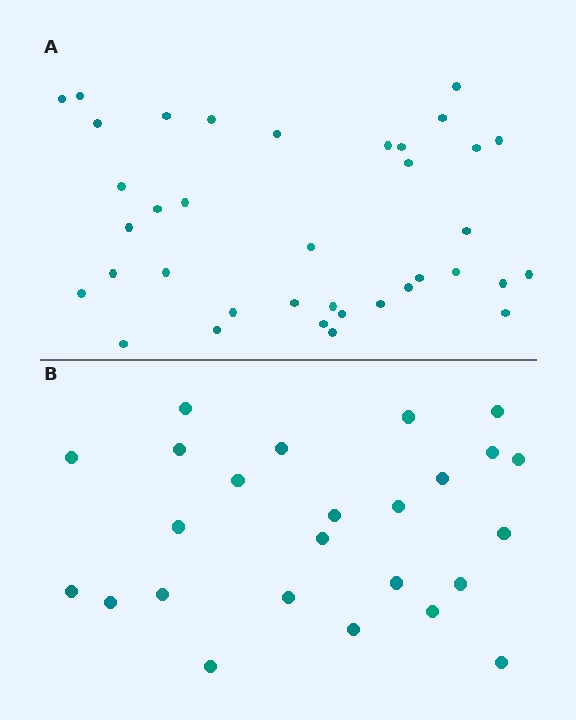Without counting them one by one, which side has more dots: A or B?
Region A (the top region) has more dots.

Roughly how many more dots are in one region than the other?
Region A has roughly 12 or so more dots than region B.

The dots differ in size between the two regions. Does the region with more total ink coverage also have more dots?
No. Region B has more total ink coverage because its dots are larger, but region A actually contains more individual dots. Total area can be misleading — the number of items is what matters here.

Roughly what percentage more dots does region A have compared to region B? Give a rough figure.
About 50% more.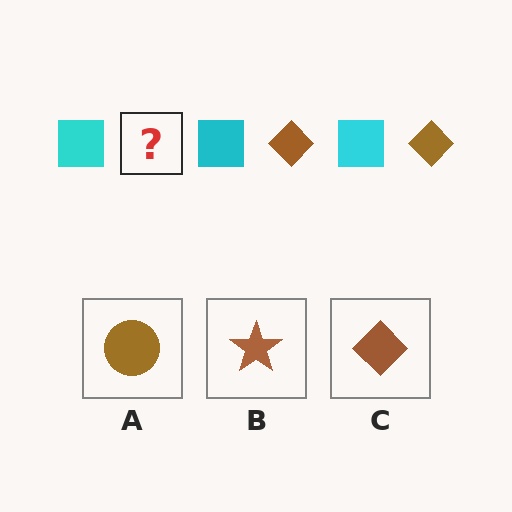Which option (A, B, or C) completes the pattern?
C.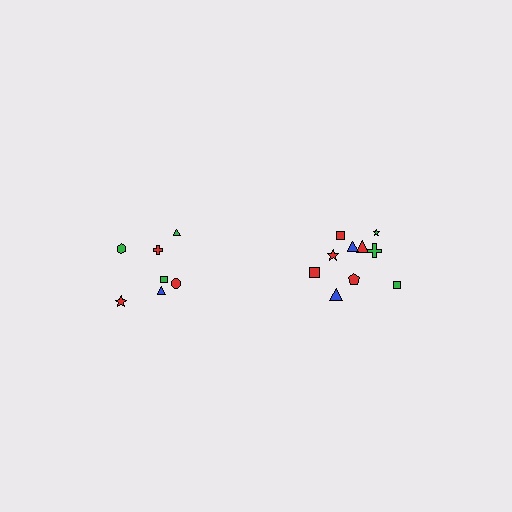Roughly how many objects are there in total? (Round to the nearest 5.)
Roughly 15 objects in total.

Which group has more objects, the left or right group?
The right group.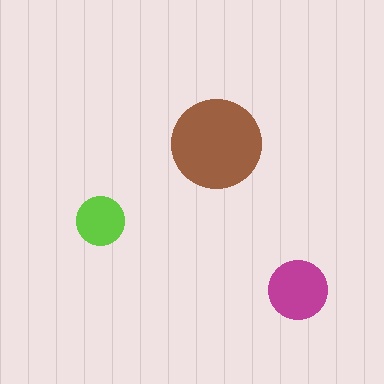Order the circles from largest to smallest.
the brown one, the magenta one, the lime one.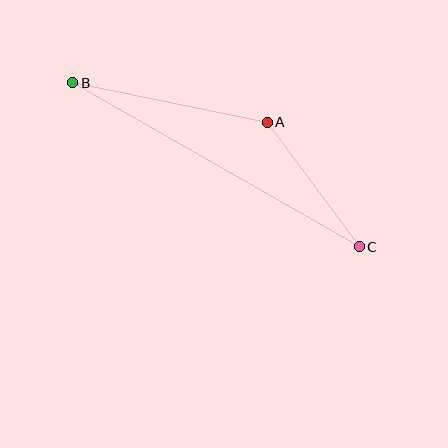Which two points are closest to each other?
Points A and C are closest to each other.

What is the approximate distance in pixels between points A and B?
The distance between A and B is approximately 199 pixels.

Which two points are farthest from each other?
Points B and C are farthest from each other.